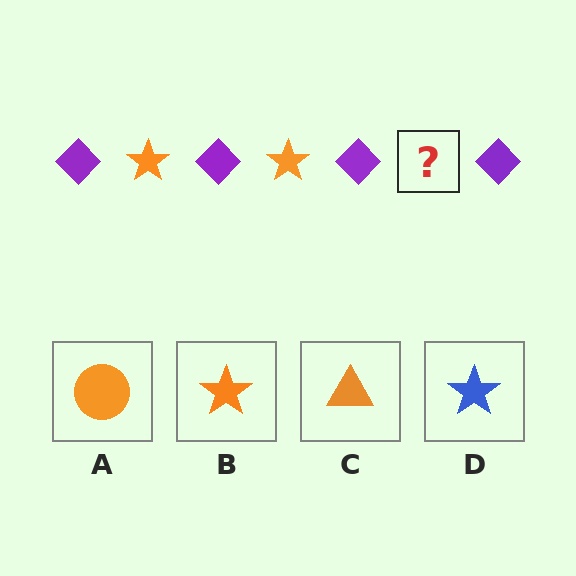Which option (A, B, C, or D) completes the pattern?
B.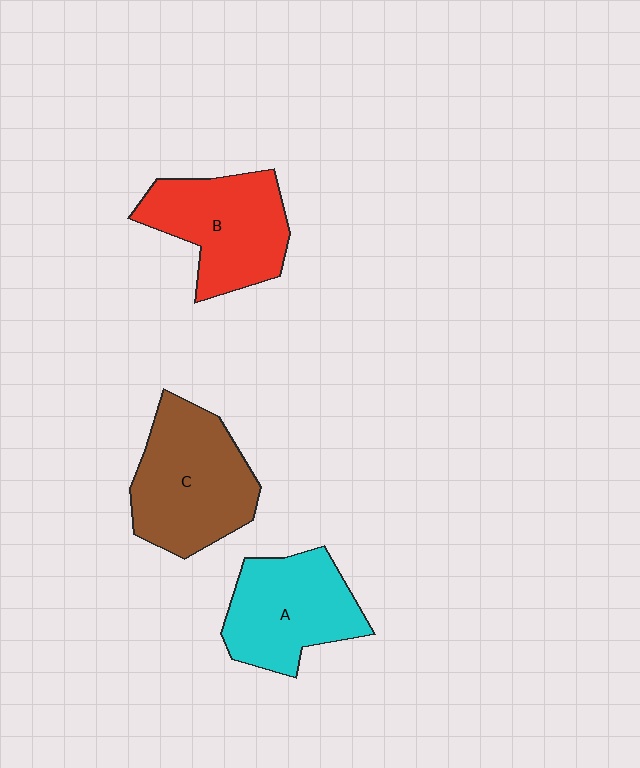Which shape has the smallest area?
Shape A (cyan).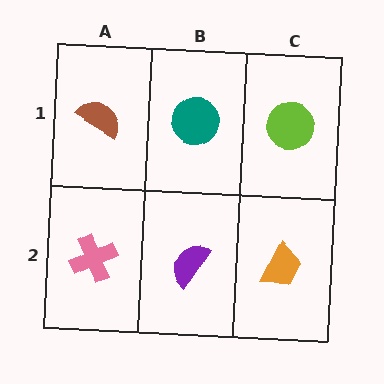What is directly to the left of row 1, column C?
A teal circle.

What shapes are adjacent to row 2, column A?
A brown semicircle (row 1, column A), a purple semicircle (row 2, column B).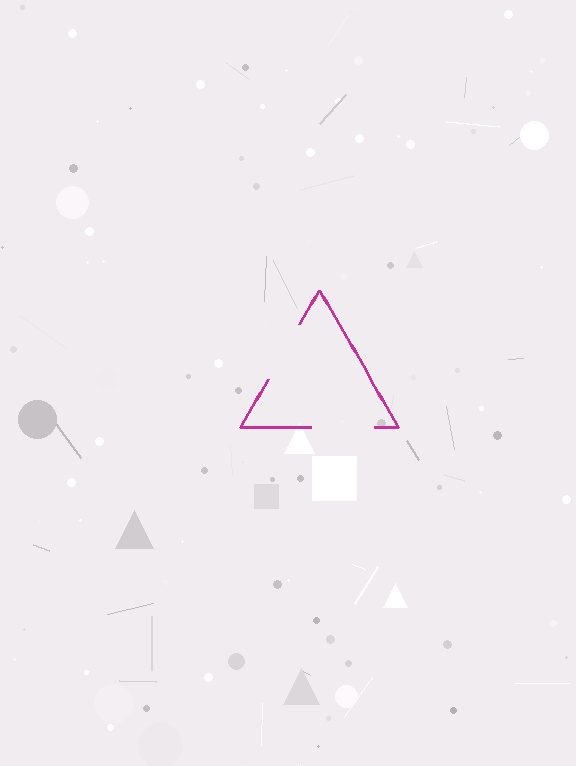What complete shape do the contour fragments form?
The contour fragments form a triangle.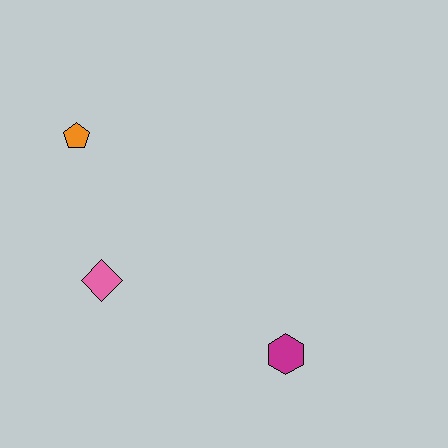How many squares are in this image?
There are no squares.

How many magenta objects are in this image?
There is 1 magenta object.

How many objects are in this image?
There are 3 objects.